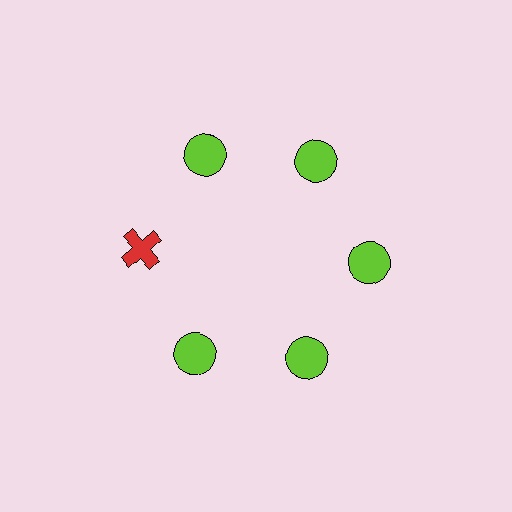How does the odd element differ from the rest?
It differs in both color (red instead of lime) and shape (cross instead of circle).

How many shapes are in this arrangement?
There are 6 shapes arranged in a ring pattern.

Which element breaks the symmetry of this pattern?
The red cross at roughly the 9 o'clock position breaks the symmetry. All other shapes are lime circles.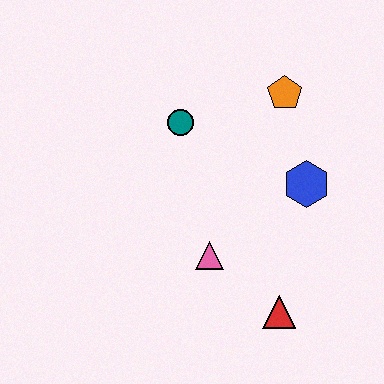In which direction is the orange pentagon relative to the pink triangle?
The orange pentagon is above the pink triangle.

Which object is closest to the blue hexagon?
The orange pentagon is closest to the blue hexagon.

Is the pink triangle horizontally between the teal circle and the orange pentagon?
Yes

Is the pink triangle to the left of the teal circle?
No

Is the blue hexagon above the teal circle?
No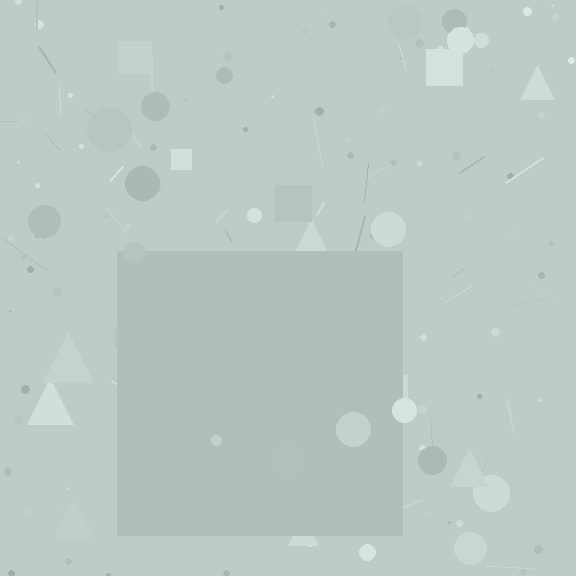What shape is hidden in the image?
A square is hidden in the image.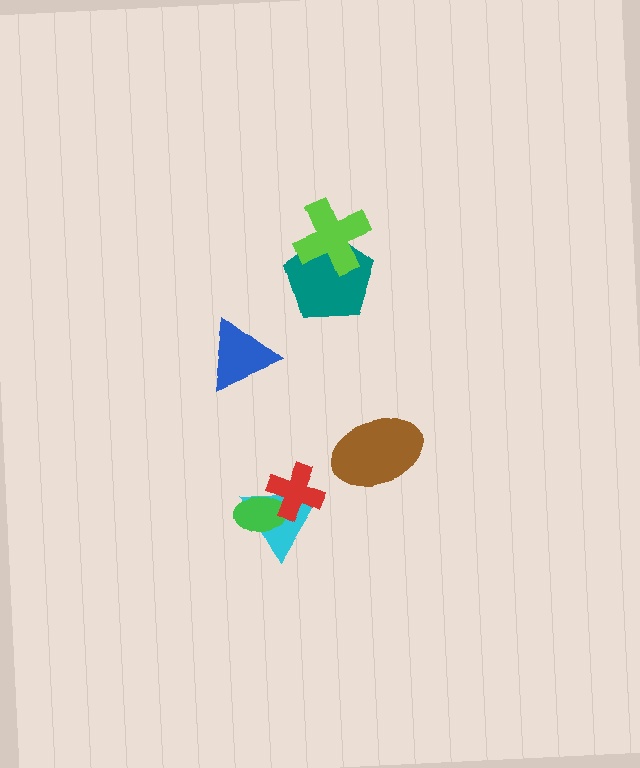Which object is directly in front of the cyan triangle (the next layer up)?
The green ellipse is directly in front of the cyan triangle.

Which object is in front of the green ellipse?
The red cross is in front of the green ellipse.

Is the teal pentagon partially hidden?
Yes, it is partially covered by another shape.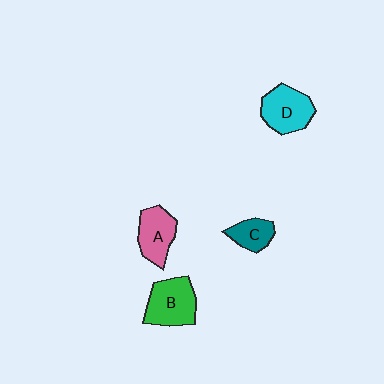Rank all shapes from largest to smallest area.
From largest to smallest: B (green), D (cyan), A (pink), C (teal).